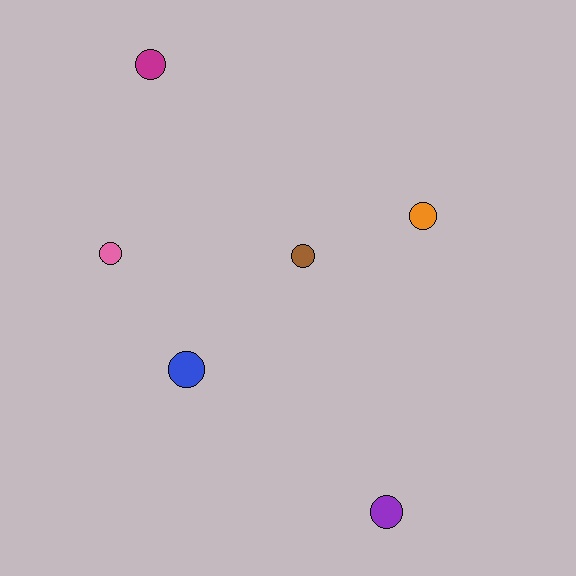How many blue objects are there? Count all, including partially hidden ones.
There is 1 blue object.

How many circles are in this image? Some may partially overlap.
There are 6 circles.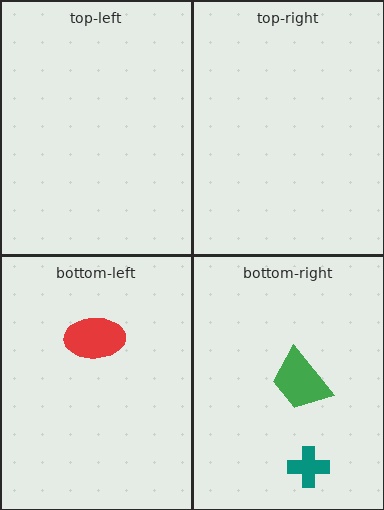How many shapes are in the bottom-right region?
2.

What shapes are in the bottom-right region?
The teal cross, the green trapezoid.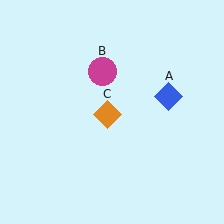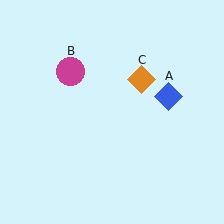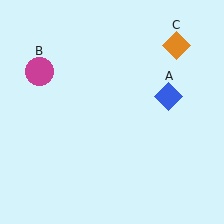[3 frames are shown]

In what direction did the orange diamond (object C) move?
The orange diamond (object C) moved up and to the right.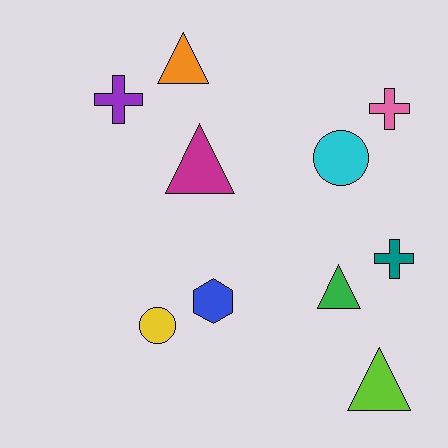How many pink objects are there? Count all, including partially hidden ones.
There is 1 pink object.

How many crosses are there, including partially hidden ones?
There are 3 crosses.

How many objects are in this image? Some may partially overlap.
There are 10 objects.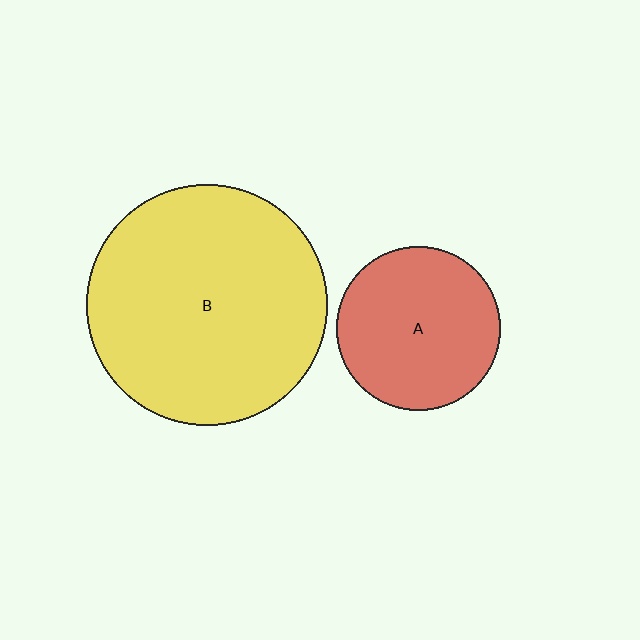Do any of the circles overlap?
No, none of the circles overlap.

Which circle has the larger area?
Circle B (yellow).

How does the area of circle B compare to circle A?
Approximately 2.2 times.